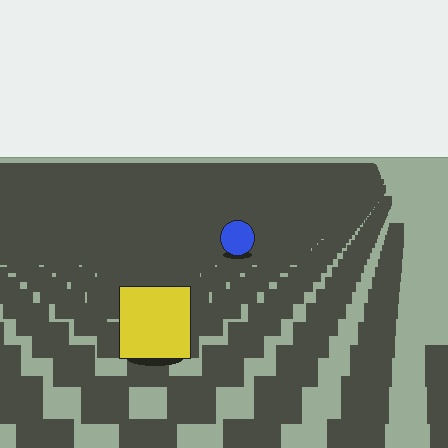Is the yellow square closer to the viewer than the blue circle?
Yes. The yellow square is closer — you can tell from the texture gradient: the ground texture is coarser near it.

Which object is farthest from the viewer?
The blue circle is farthest from the viewer. It appears smaller and the ground texture around it is denser.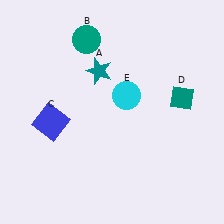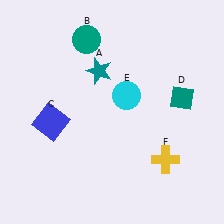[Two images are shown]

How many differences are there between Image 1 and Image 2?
There is 1 difference between the two images.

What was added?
A yellow cross (F) was added in Image 2.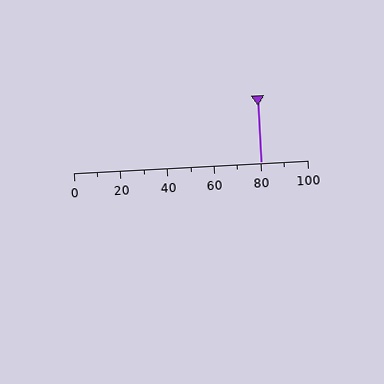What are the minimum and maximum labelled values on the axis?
The axis runs from 0 to 100.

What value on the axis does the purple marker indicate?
The marker indicates approximately 80.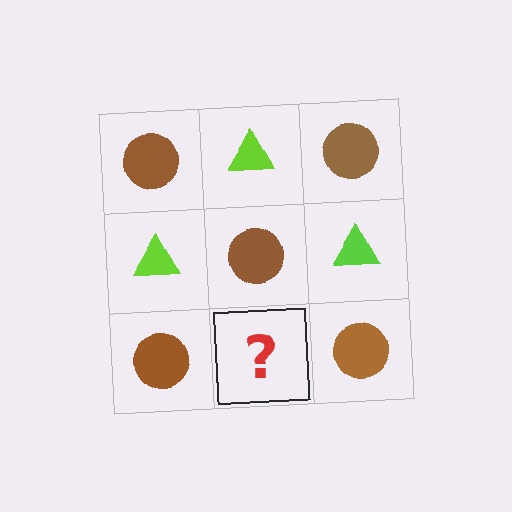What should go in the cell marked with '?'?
The missing cell should contain a lime triangle.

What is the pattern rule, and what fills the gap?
The rule is that it alternates brown circle and lime triangle in a checkerboard pattern. The gap should be filled with a lime triangle.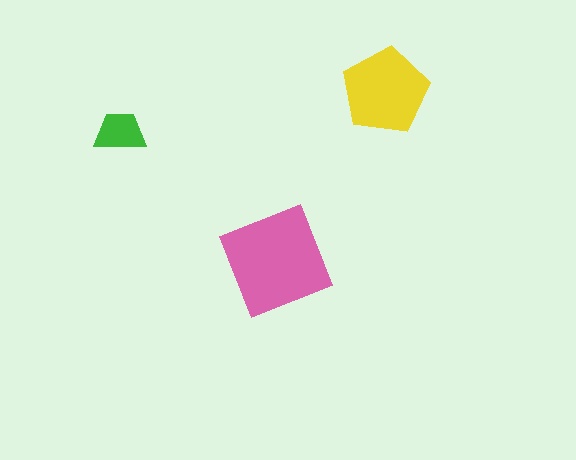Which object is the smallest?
The green trapezoid.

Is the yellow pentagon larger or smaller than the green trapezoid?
Larger.